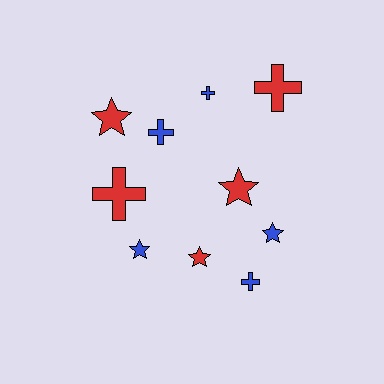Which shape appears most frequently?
Cross, with 5 objects.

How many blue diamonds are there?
There are no blue diamonds.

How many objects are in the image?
There are 10 objects.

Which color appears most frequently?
Red, with 5 objects.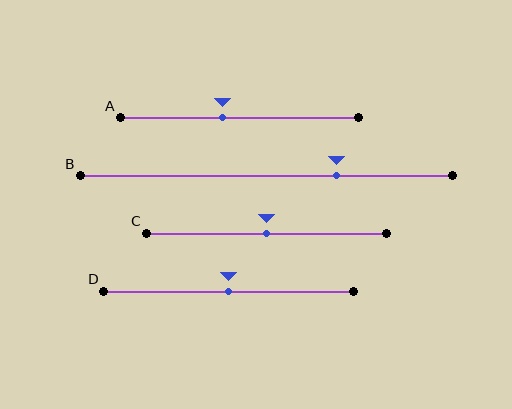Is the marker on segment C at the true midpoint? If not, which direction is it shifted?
Yes, the marker on segment C is at the true midpoint.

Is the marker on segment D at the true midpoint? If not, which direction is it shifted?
Yes, the marker on segment D is at the true midpoint.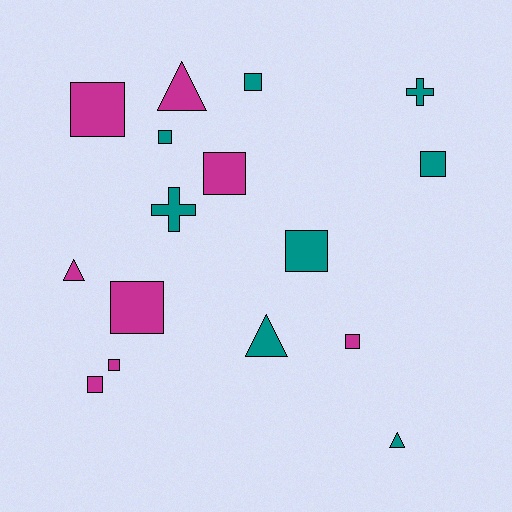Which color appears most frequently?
Teal, with 8 objects.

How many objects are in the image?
There are 16 objects.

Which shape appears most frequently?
Square, with 10 objects.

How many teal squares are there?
There are 4 teal squares.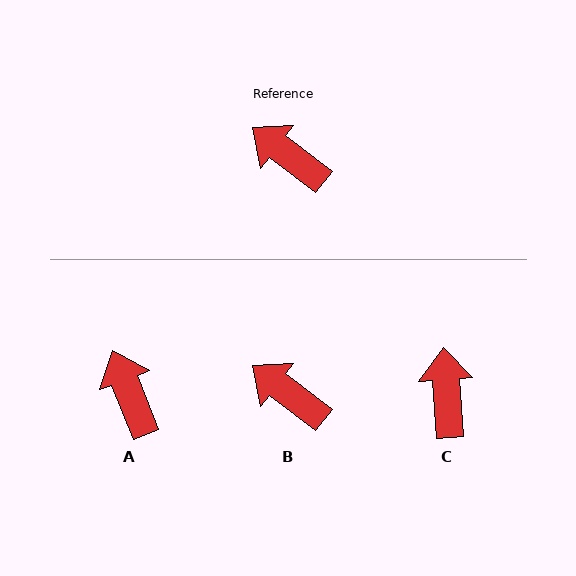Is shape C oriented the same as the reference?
No, it is off by about 49 degrees.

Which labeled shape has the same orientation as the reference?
B.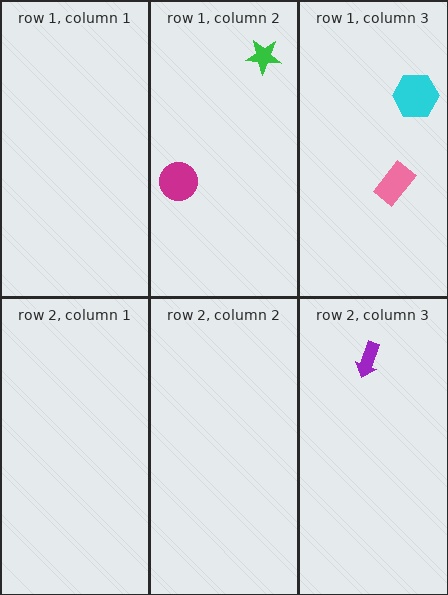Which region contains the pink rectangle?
The row 1, column 3 region.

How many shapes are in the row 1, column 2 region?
2.